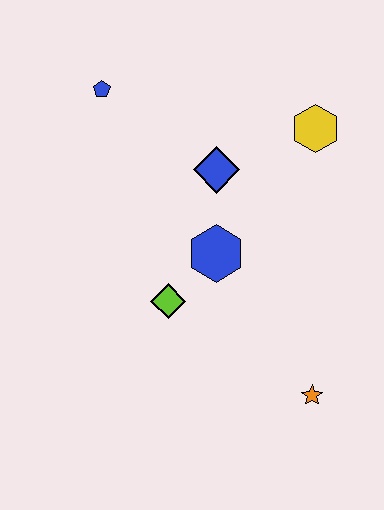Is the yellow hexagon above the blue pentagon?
No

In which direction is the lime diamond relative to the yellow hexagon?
The lime diamond is below the yellow hexagon.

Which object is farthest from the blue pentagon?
The orange star is farthest from the blue pentagon.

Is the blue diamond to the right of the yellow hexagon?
No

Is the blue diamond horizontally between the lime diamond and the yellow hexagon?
Yes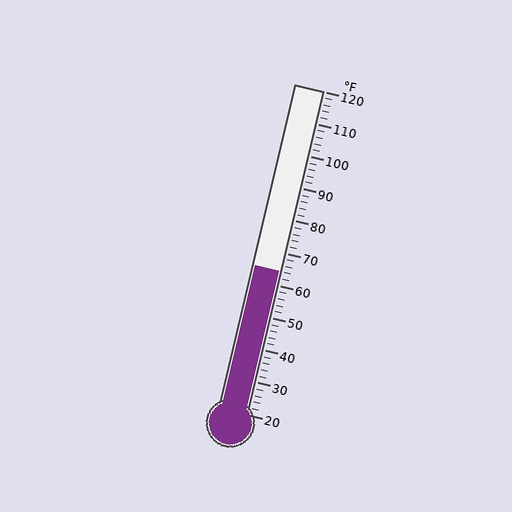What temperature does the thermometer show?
The thermometer shows approximately 64°F.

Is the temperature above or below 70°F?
The temperature is below 70°F.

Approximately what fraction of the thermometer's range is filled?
The thermometer is filled to approximately 45% of its range.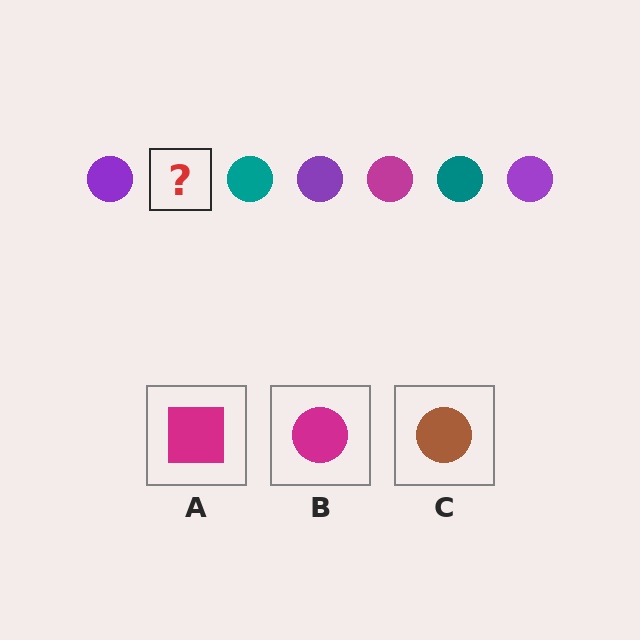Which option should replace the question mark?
Option B.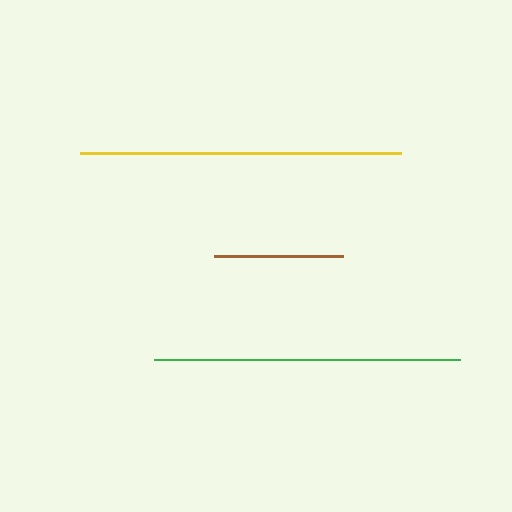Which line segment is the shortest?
The brown line is the shortest at approximately 129 pixels.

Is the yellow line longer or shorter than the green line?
The yellow line is longer than the green line.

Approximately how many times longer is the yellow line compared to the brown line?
The yellow line is approximately 2.5 times the length of the brown line.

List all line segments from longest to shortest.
From longest to shortest: yellow, green, brown.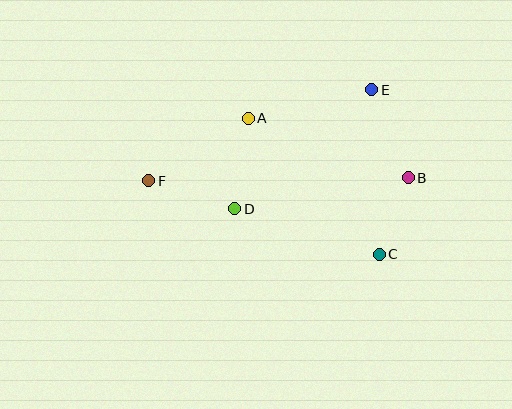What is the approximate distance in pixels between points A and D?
The distance between A and D is approximately 91 pixels.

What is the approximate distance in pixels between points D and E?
The distance between D and E is approximately 181 pixels.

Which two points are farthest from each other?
Points B and F are farthest from each other.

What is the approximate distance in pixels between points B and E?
The distance between B and E is approximately 95 pixels.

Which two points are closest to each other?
Points B and C are closest to each other.